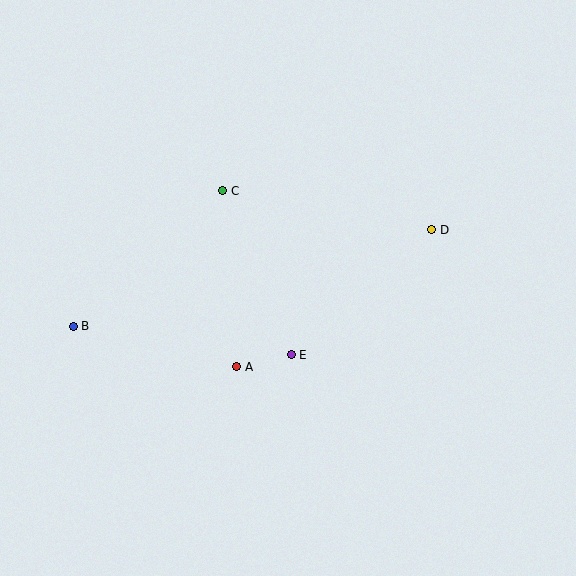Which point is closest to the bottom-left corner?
Point B is closest to the bottom-left corner.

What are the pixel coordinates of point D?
Point D is at (432, 230).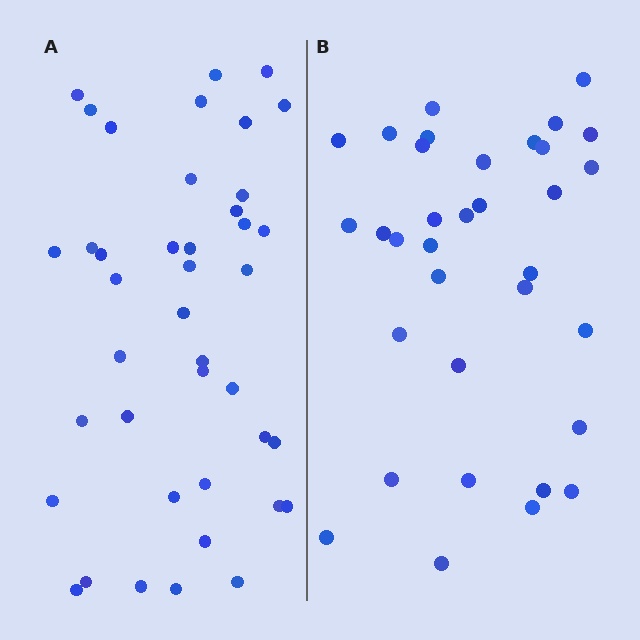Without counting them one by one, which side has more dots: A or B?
Region A (the left region) has more dots.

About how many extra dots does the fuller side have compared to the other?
Region A has roughly 8 or so more dots than region B.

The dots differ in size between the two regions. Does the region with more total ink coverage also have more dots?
No. Region B has more total ink coverage because its dots are larger, but region A actually contains more individual dots. Total area can be misleading — the number of items is what matters here.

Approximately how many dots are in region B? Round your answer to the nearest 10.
About 30 dots. (The exact count is 34, which rounds to 30.)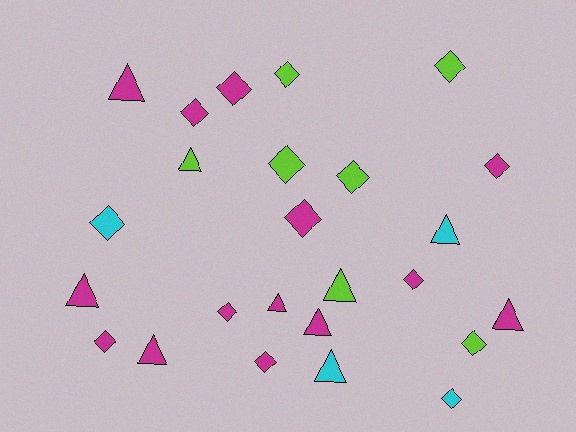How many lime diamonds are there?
There are 5 lime diamonds.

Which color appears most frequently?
Magenta, with 14 objects.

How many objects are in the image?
There are 25 objects.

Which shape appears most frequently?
Diamond, with 15 objects.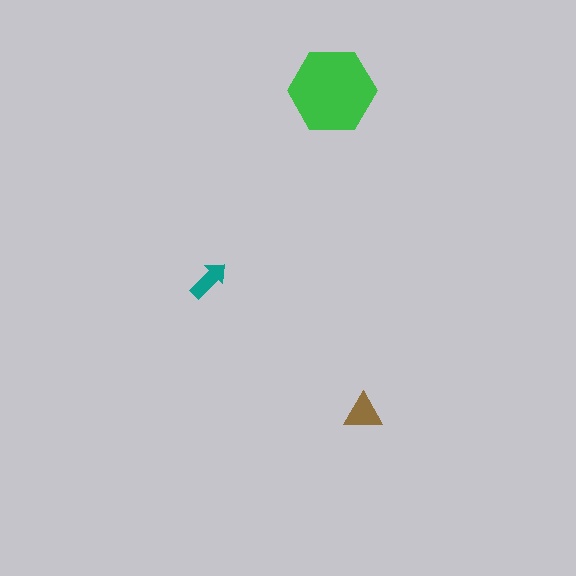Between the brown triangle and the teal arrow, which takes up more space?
The brown triangle.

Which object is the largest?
The green hexagon.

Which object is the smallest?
The teal arrow.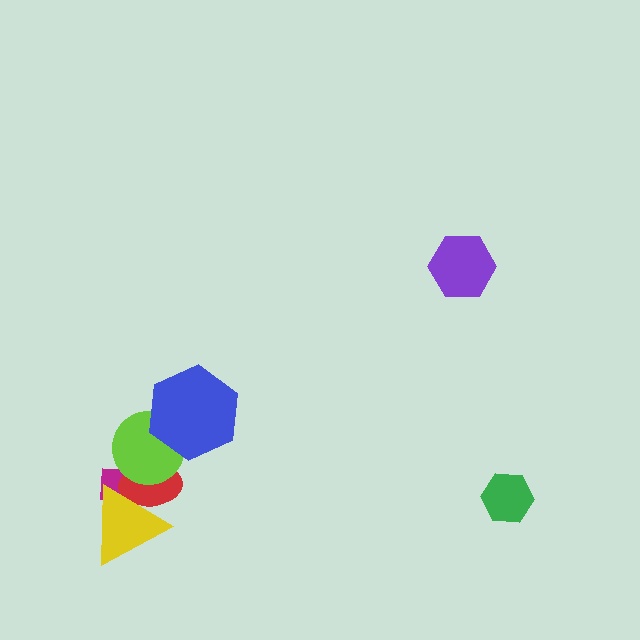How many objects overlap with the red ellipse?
3 objects overlap with the red ellipse.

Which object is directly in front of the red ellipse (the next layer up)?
The lime circle is directly in front of the red ellipse.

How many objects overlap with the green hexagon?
0 objects overlap with the green hexagon.